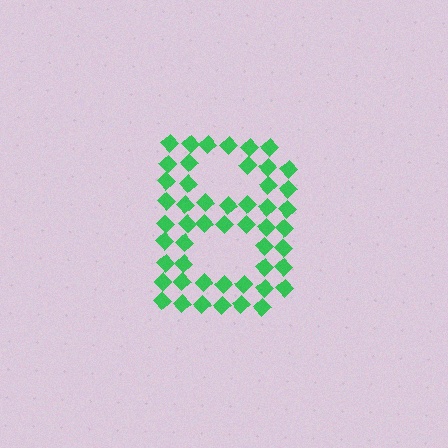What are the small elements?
The small elements are diamonds.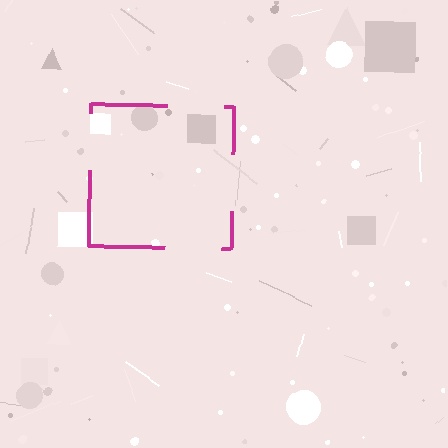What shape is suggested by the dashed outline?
The dashed outline suggests a square.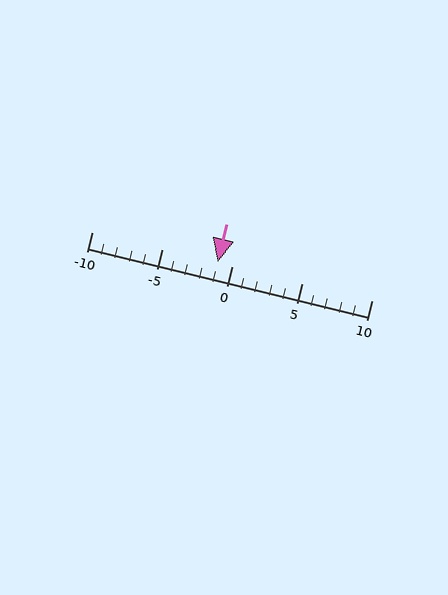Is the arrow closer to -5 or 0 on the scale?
The arrow is closer to 0.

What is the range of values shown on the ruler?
The ruler shows values from -10 to 10.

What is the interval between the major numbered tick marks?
The major tick marks are spaced 5 units apart.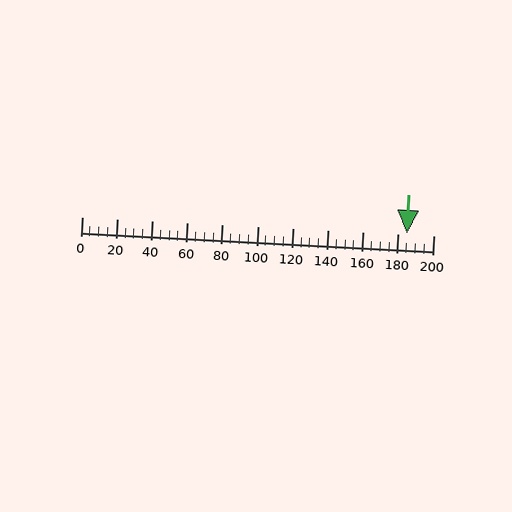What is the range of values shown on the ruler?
The ruler shows values from 0 to 200.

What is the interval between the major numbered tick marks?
The major tick marks are spaced 20 units apart.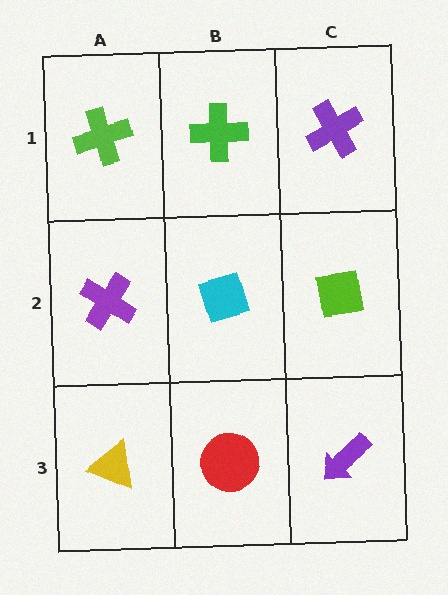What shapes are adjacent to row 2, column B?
A green cross (row 1, column B), a red circle (row 3, column B), a purple cross (row 2, column A), a lime square (row 2, column C).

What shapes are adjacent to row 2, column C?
A purple cross (row 1, column C), a purple arrow (row 3, column C), a cyan diamond (row 2, column B).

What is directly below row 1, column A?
A purple cross.